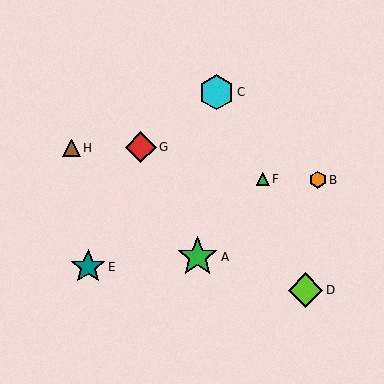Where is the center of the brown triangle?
The center of the brown triangle is at (72, 148).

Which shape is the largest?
The green star (labeled A) is the largest.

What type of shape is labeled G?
Shape G is a red diamond.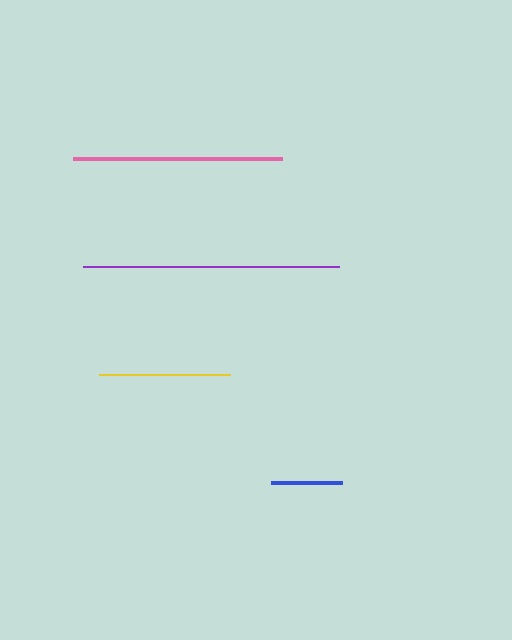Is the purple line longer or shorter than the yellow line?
The purple line is longer than the yellow line.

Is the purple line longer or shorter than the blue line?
The purple line is longer than the blue line.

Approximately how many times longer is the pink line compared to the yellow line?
The pink line is approximately 1.6 times the length of the yellow line.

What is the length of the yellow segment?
The yellow segment is approximately 130 pixels long.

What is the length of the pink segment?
The pink segment is approximately 209 pixels long.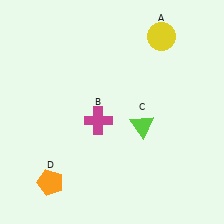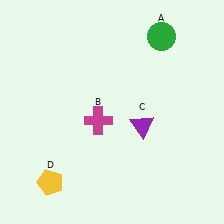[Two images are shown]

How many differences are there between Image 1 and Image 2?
There are 3 differences between the two images.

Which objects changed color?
A changed from yellow to green. C changed from lime to purple. D changed from orange to yellow.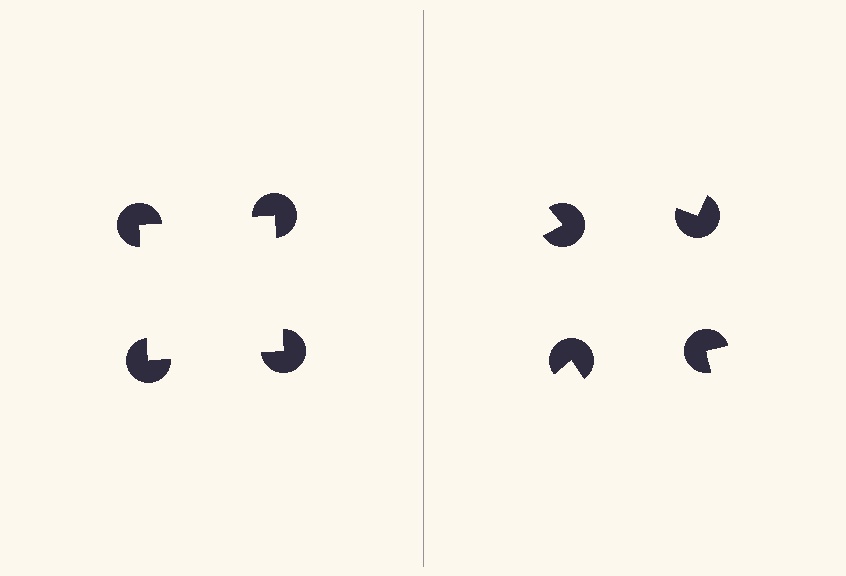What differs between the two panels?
The pac-man discs are positioned identically on both sides; only the wedge orientations differ. On the left they align to a square; on the right they are misaligned.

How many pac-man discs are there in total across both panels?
8 — 4 on each side.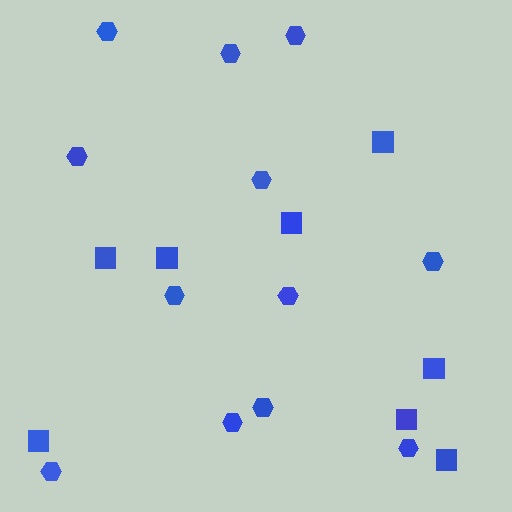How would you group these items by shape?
There are 2 groups: one group of squares (8) and one group of hexagons (12).